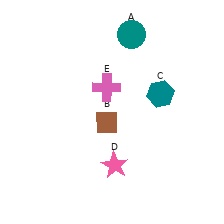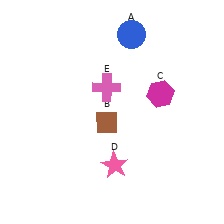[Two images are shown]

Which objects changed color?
A changed from teal to blue. C changed from teal to magenta.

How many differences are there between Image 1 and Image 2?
There are 2 differences between the two images.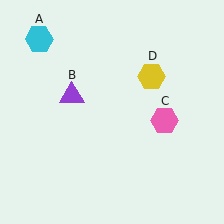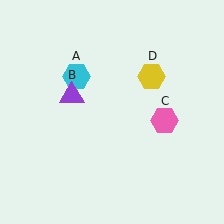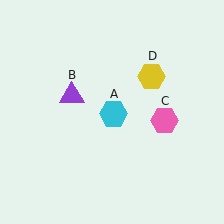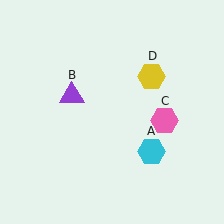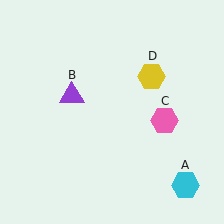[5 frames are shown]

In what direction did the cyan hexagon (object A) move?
The cyan hexagon (object A) moved down and to the right.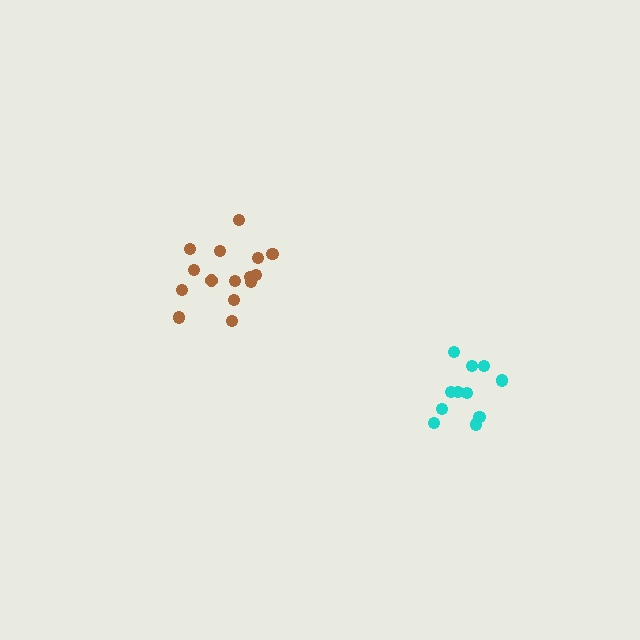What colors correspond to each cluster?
The clusters are colored: cyan, brown.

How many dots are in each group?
Group 1: 11 dots, Group 2: 15 dots (26 total).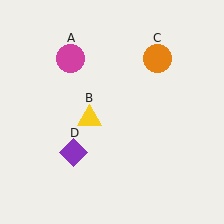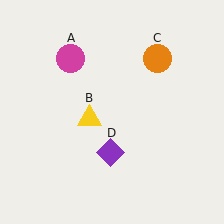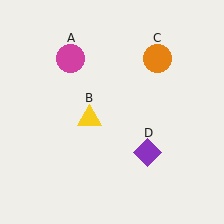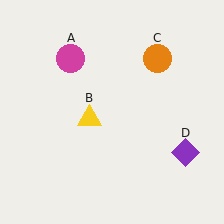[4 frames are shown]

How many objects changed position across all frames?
1 object changed position: purple diamond (object D).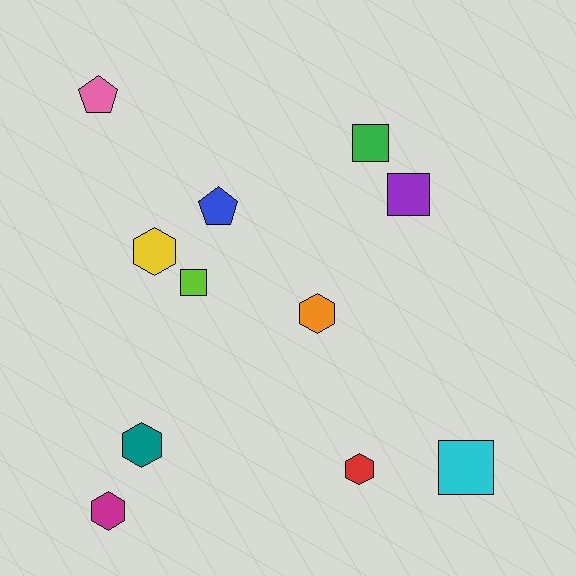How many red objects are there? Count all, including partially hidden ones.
There is 1 red object.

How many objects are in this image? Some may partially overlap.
There are 11 objects.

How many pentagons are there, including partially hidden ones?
There are 2 pentagons.